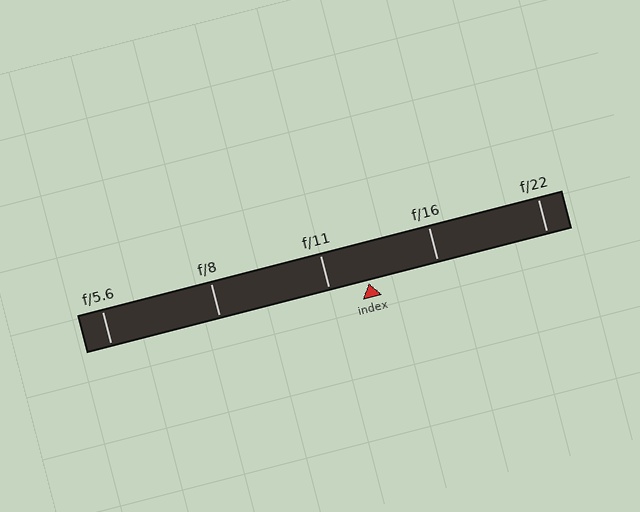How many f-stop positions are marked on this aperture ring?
There are 5 f-stop positions marked.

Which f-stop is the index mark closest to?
The index mark is closest to f/11.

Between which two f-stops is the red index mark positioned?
The index mark is between f/11 and f/16.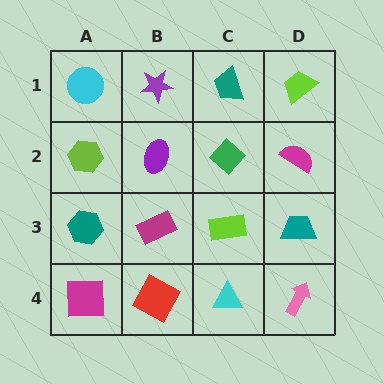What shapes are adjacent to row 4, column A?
A teal hexagon (row 3, column A), a red square (row 4, column B).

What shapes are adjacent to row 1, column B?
A purple ellipse (row 2, column B), a cyan circle (row 1, column A), a teal trapezoid (row 1, column C).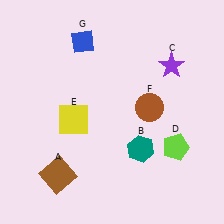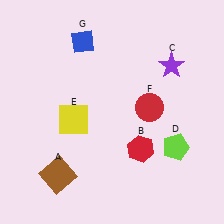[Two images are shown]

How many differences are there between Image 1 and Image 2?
There are 2 differences between the two images.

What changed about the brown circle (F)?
In Image 1, F is brown. In Image 2, it changed to red.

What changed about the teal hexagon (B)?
In Image 1, B is teal. In Image 2, it changed to red.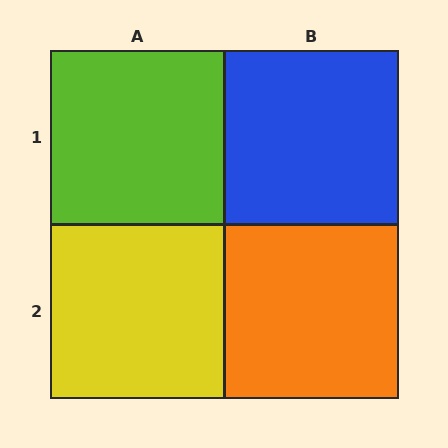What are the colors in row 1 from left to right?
Lime, blue.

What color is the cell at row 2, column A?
Yellow.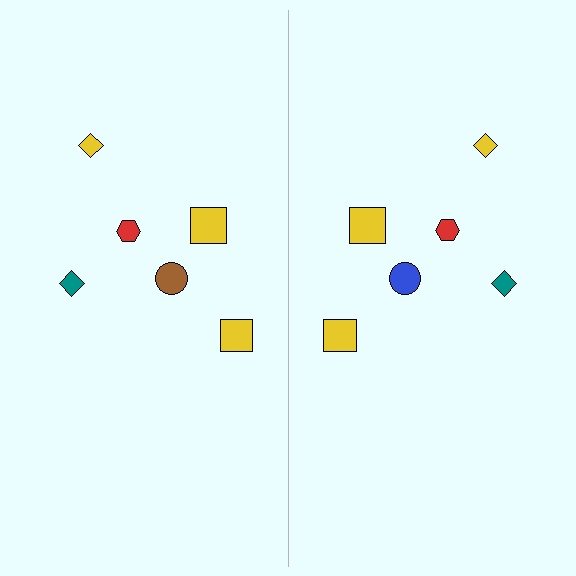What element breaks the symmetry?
The blue circle on the right side breaks the symmetry — its mirror counterpart is brown.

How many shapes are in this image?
There are 12 shapes in this image.